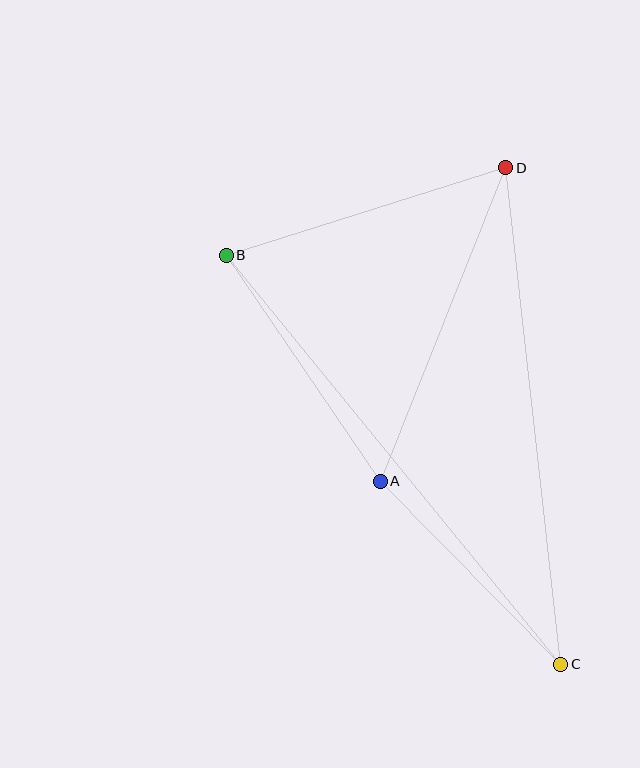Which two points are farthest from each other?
Points B and C are farthest from each other.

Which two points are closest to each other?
Points A and C are closest to each other.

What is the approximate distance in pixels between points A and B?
The distance between A and B is approximately 274 pixels.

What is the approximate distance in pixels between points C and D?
The distance between C and D is approximately 500 pixels.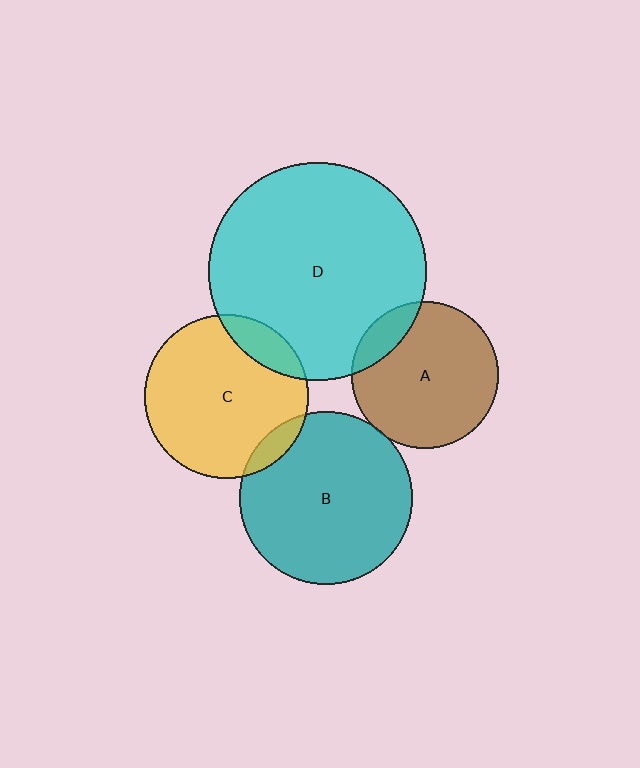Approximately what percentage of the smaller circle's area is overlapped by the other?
Approximately 15%.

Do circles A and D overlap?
Yes.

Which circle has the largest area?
Circle D (cyan).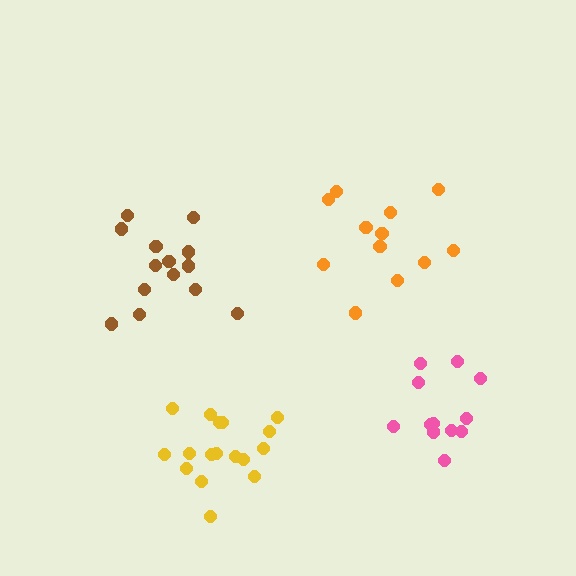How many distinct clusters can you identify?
There are 4 distinct clusters.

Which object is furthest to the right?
The pink cluster is rightmost.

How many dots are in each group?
Group 1: 12 dots, Group 2: 17 dots, Group 3: 14 dots, Group 4: 12 dots (55 total).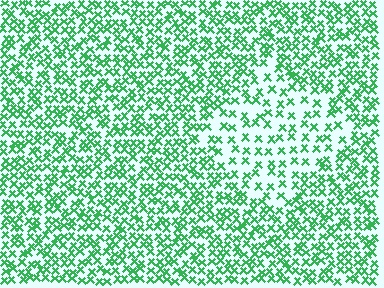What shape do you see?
I see a diamond.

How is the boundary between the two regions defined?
The boundary is defined by a change in element density (approximately 1.9x ratio). All elements are the same color, size, and shape.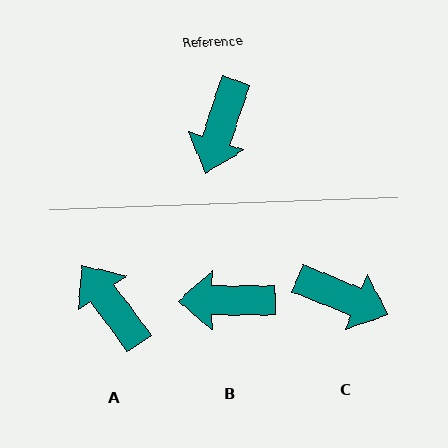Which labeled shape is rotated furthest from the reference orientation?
A, about 126 degrees away.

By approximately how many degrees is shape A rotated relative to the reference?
Approximately 126 degrees clockwise.